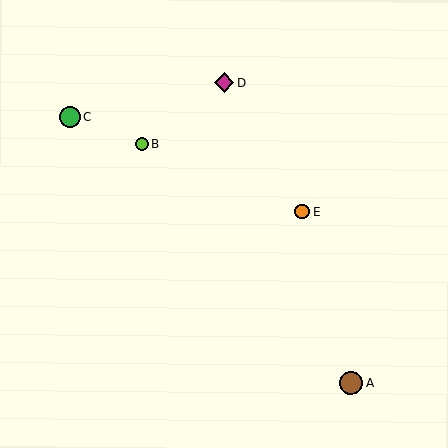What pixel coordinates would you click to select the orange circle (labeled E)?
Click at (302, 211) to select the orange circle E.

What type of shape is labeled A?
Shape A is a brown circle.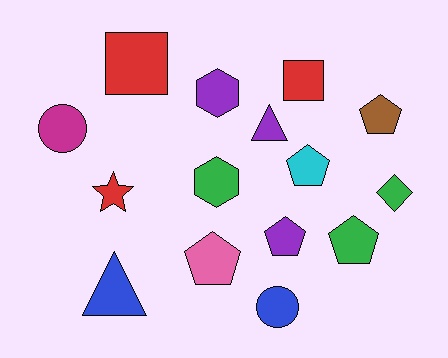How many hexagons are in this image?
There are 2 hexagons.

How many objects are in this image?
There are 15 objects.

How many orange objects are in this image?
There are no orange objects.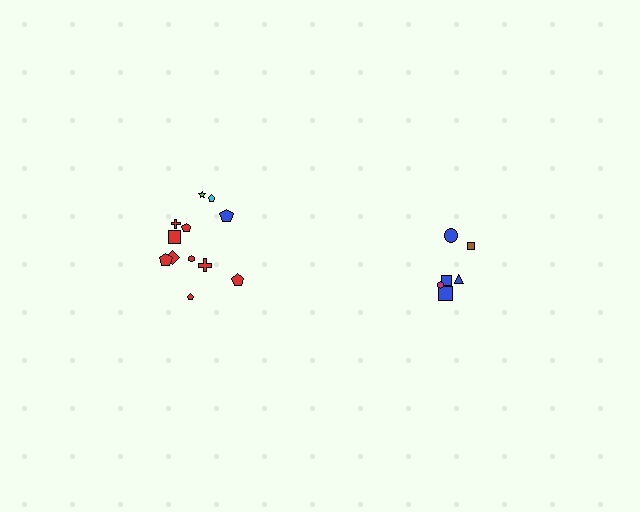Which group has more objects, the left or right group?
The left group.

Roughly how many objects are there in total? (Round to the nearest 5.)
Roughly 20 objects in total.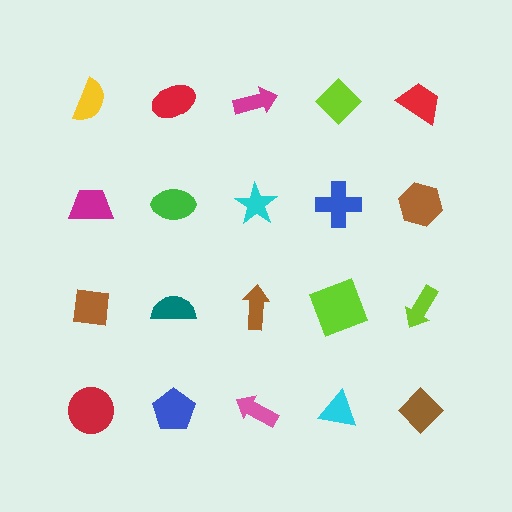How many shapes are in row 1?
5 shapes.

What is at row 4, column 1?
A red circle.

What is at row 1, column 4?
A lime diamond.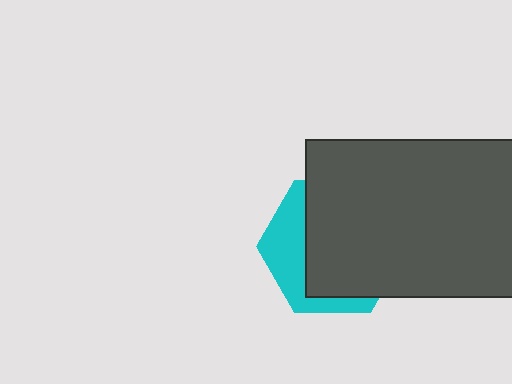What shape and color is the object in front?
The object in front is a dark gray rectangle.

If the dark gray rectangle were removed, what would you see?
You would see the complete cyan hexagon.